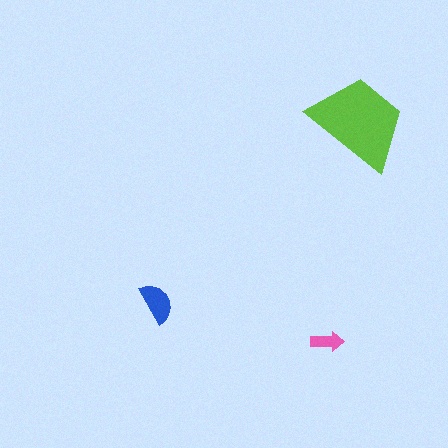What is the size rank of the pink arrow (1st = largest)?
3rd.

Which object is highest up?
The lime trapezoid is topmost.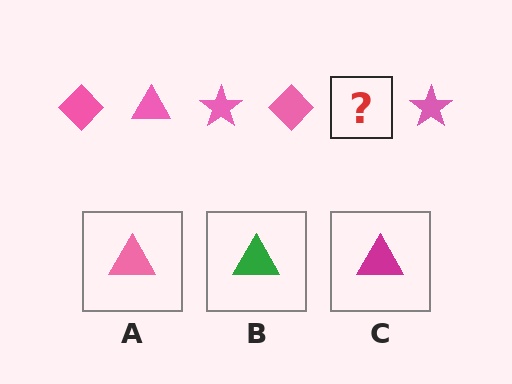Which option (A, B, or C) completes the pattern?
A.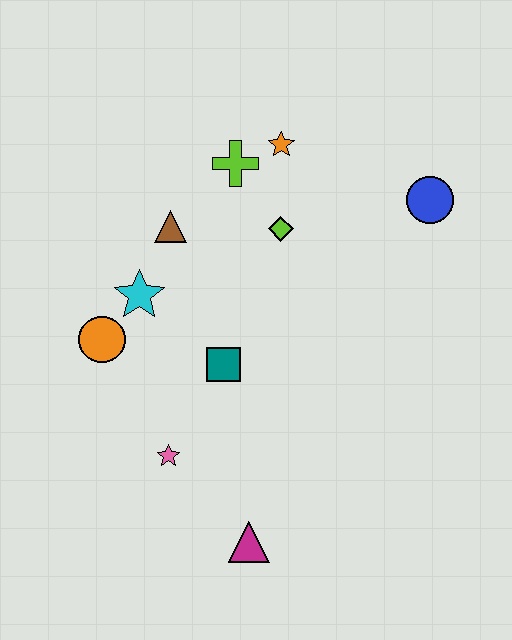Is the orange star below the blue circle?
No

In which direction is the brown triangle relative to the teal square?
The brown triangle is above the teal square.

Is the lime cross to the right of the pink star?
Yes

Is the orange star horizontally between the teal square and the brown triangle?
No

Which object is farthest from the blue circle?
The magenta triangle is farthest from the blue circle.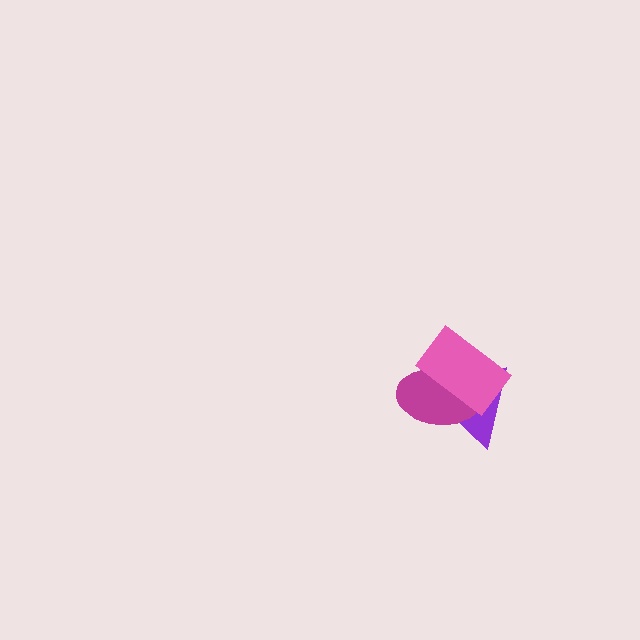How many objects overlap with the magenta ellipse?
2 objects overlap with the magenta ellipse.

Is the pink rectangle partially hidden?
No, no other shape covers it.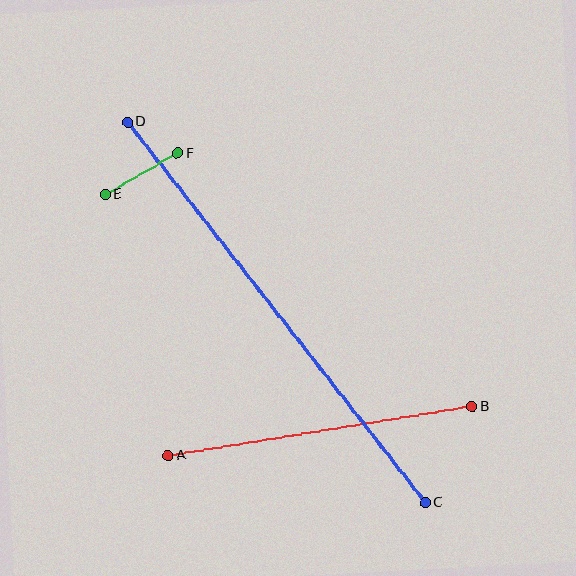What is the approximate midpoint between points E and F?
The midpoint is at approximately (142, 174) pixels.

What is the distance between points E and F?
The distance is approximately 83 pixels.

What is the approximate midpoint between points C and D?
The midpoint is at approximately (276, 312) pixels.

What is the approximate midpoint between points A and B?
The midpoint is at approximately (320, 431) pixels.